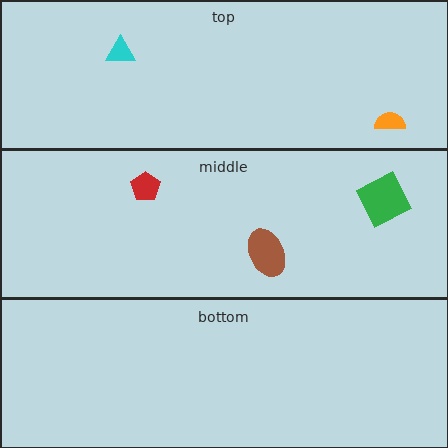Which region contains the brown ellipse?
The middle region.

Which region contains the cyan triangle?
The top region.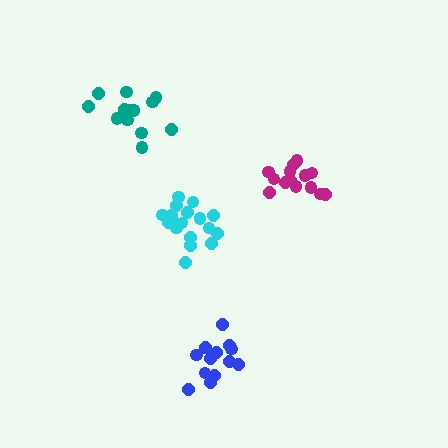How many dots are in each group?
Group 1: 14 dots, Group 2: 18 dots, Group 3: 13 dots, Group 4: 13 dots (58 total).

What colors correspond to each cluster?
The clusters are colored: magenta, cyan, teal, blue.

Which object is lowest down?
The blue cluster is bottommost.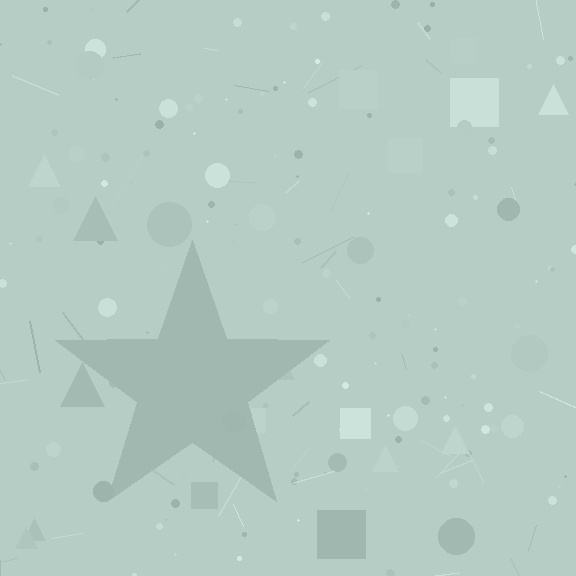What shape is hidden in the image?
A star is hidden in the image.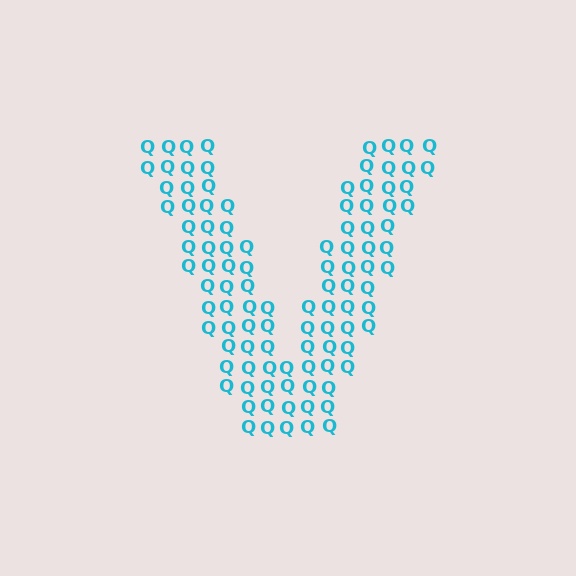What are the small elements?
The small elements are letter Q's.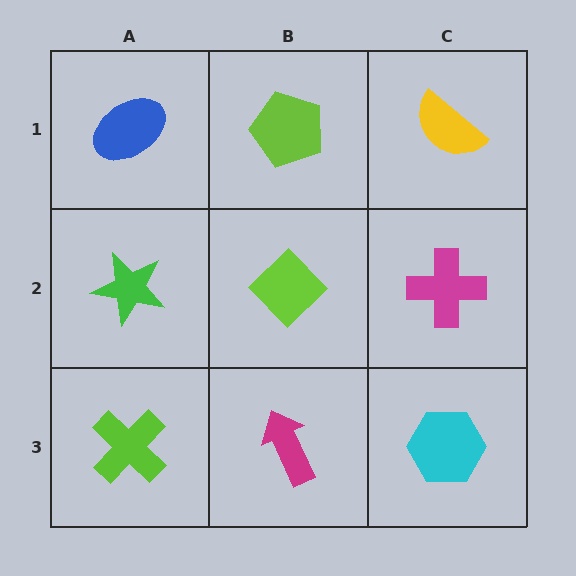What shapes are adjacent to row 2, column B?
A lime pentagon (row 1, column B), a magenta arrow (row 3, column B), a green star (row 2, column A), a magenta cross (row 2, column C).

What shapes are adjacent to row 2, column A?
A blue ellipse (row 1, column A), a lime cross (row 3, column A), a lime diamond (row 2, column B).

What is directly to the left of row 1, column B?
A blue ellipse.